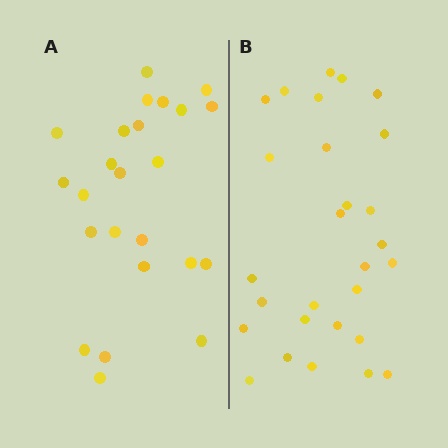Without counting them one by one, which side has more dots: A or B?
Region B (the right region) has more dots.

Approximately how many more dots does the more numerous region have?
Region B has about 4 more dots than region A.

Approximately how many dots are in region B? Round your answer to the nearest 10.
About 30 dots. (The exact count is 28, which rounds to 30.)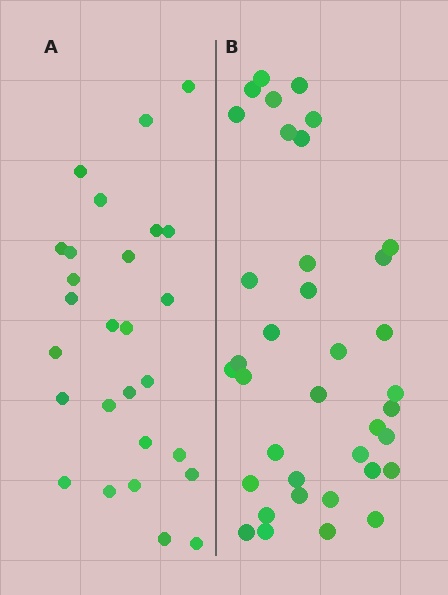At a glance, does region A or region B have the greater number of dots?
Region B (the right region) has more dots.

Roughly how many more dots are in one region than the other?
Region B has roughly 10 or so more dots than region A.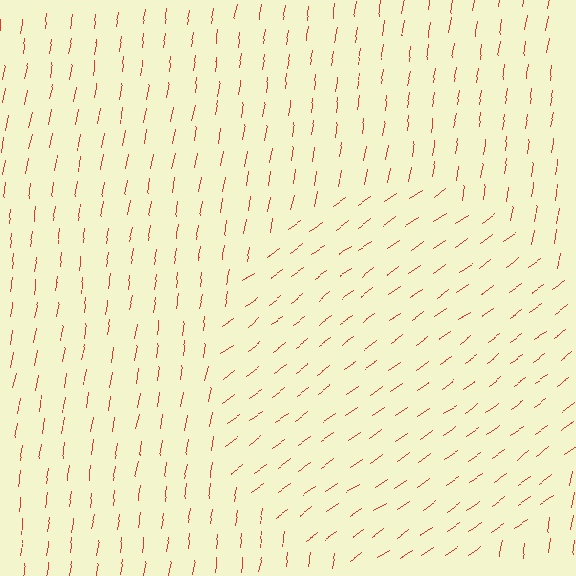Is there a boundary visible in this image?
Yes, there is a texture boundary formed by a change in line orientation.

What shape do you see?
I see a circle.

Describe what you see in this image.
The image is filled with small red line segments. A circle region in the image has lines oriented differently from the surrounding lines, creating a visible texture boundary.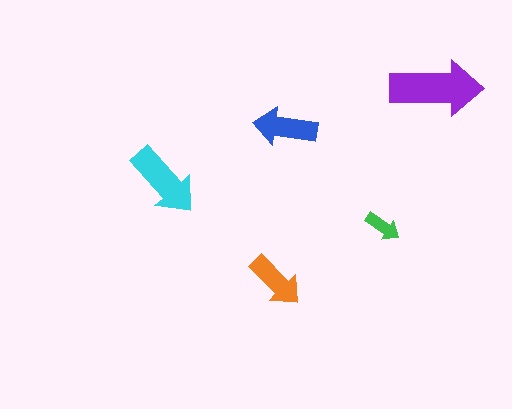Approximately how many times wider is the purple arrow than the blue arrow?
About 1.5 times wider.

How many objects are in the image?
There are 5 objects in the image.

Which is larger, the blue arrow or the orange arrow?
The blue one.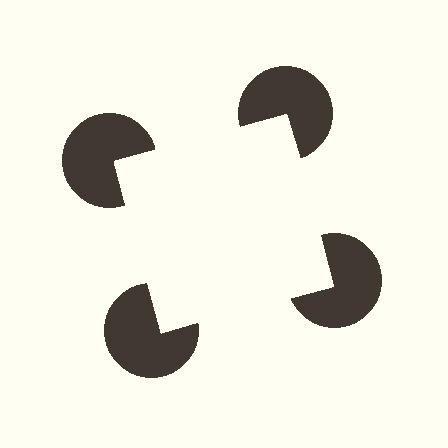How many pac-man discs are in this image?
There are 4 — one at each vertex of the illusory square.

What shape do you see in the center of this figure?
An illusory square — its edges are inferred from the aligned wedge cuts in the pac-man discs, not physically drawn.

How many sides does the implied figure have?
4 sides.